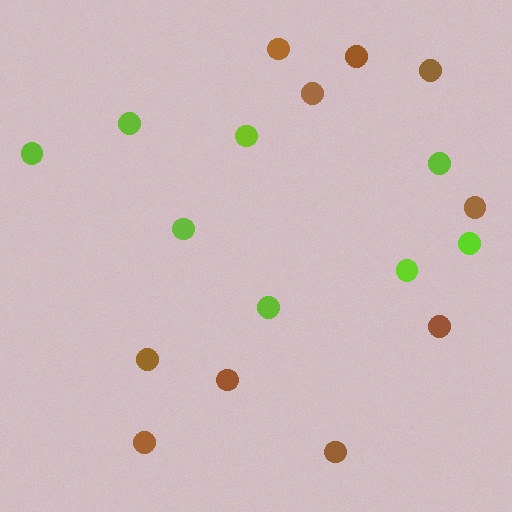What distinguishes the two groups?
There are 2 groups: one group of lime circles (8) and one group of brown circles (10).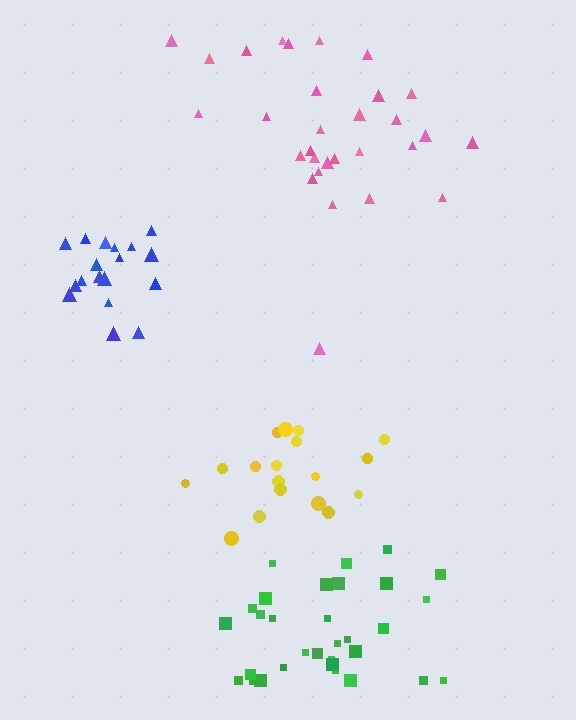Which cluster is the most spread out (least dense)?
Pink.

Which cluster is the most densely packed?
Blue.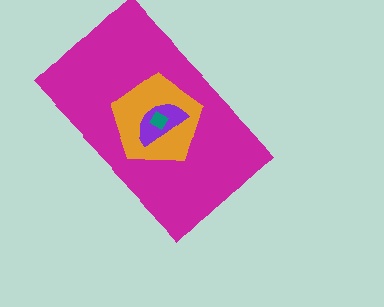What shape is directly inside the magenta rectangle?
The orange pentagon.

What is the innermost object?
The teal diamond.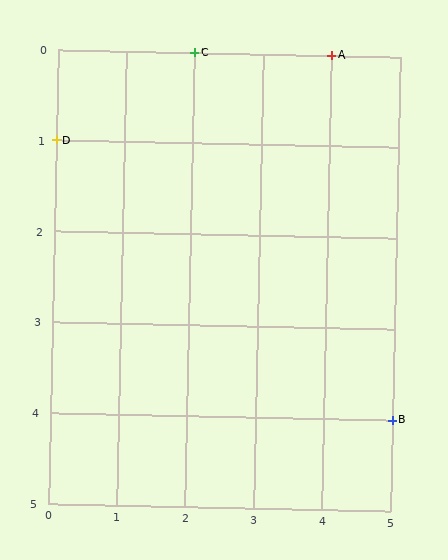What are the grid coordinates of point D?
Point D is at grid coordinates (0, 1).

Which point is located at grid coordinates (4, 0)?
Point A is at (4, 0).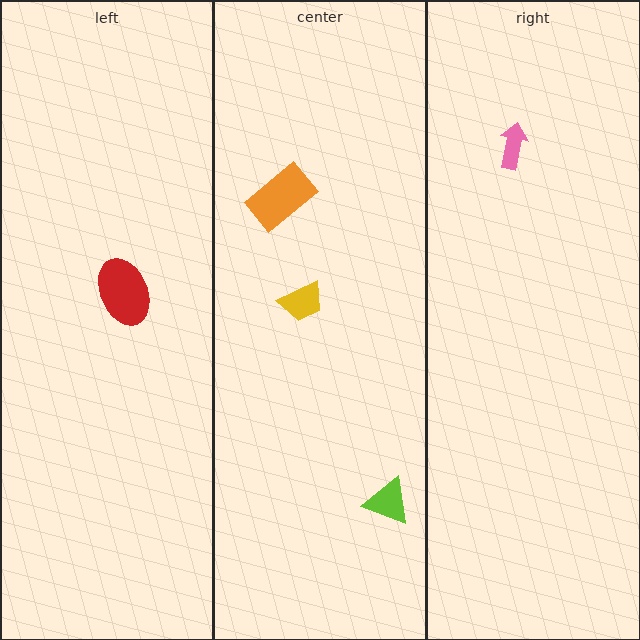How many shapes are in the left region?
1.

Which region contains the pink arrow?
The right region.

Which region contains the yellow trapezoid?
The center region.